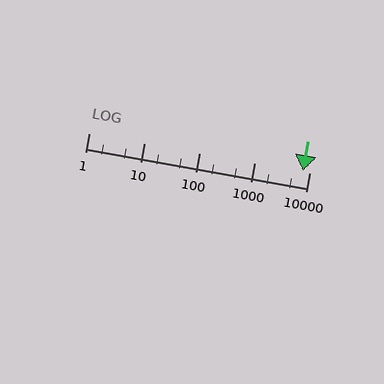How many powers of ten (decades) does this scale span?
The scale spans 4 decades, from 1 to 10000.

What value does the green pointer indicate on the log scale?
The pointer indicates approximately 7700.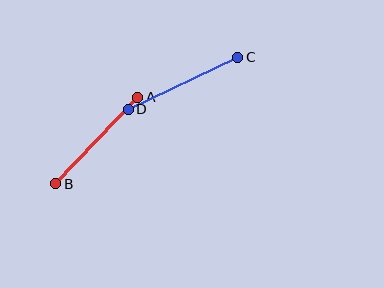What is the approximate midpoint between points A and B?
The midpoint is at approximately (97, 141) pixels.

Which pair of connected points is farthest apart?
Points C and D are farthest apart.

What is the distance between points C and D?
The distance is approximately 121 pixels.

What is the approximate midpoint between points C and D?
The midpoint is at approximately (183, 83) pixels.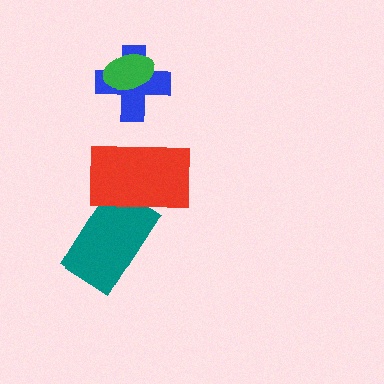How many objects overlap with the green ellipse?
1 object overlaps with the green ellipse.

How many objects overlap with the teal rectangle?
1 object overlaps with the teal rectangle.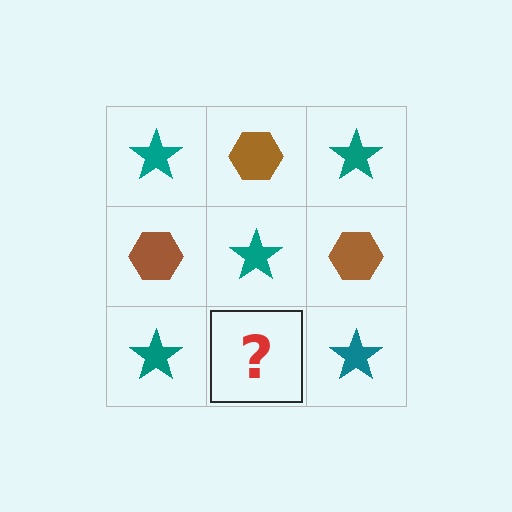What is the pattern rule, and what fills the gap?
The rule is that it alternates teal star and brown hexagon in a checkerboard pattern. The gap should be filled with a brown hexagon.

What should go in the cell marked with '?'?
The missing cell should contain a brown hexagon.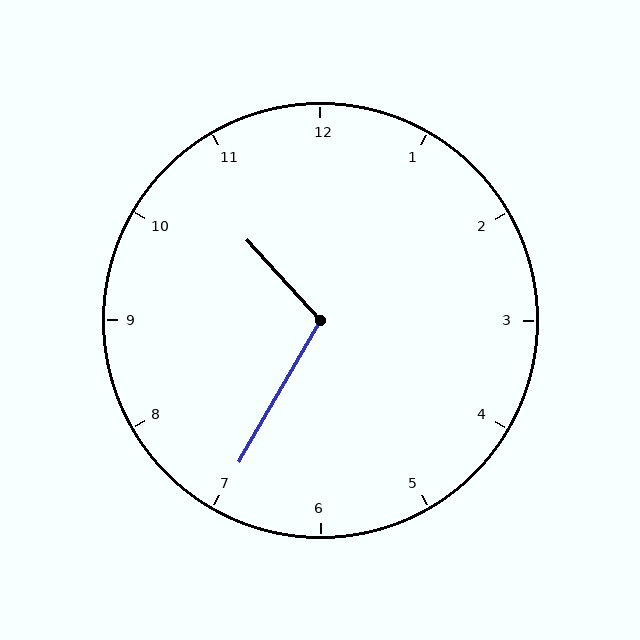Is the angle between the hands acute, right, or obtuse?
It is obtuse.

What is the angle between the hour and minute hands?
Approximately 108 degrees.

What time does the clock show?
10:35.